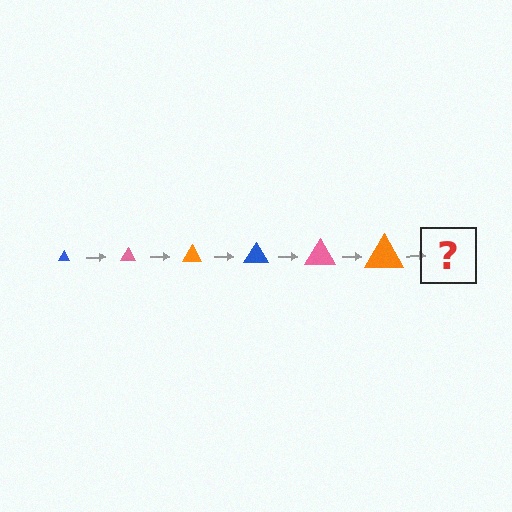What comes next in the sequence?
The next element should be a blue triangle, larger than the previous one.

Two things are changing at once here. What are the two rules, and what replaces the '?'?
The two rules are that the triangle grows larger each step and the color cycles through blue, pink, and orange. The '?' should be a blue triangle, larger than the previous one.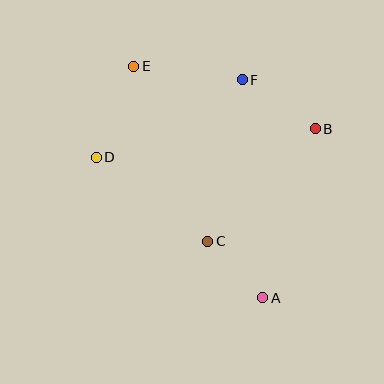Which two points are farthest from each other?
Points A and E are farthest from each other.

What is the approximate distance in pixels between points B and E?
The distance between B and E is approximately 192 pixels.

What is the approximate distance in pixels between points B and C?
The distance between B and C is approximately 156 pixels.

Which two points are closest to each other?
Points A and C are closest to each other.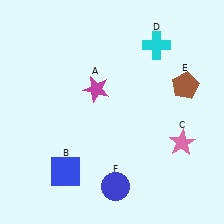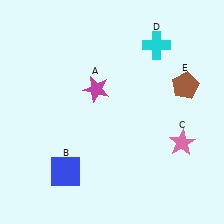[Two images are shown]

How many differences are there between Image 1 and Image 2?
There is 1 difference between the two images.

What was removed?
The blue circle (F) was removed in Image 2.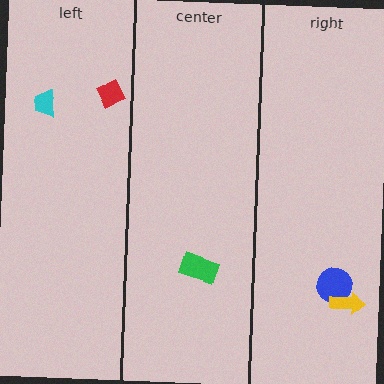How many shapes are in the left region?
2.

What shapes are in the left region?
The cyan trapezoid, the red diamond.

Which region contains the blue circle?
The right region.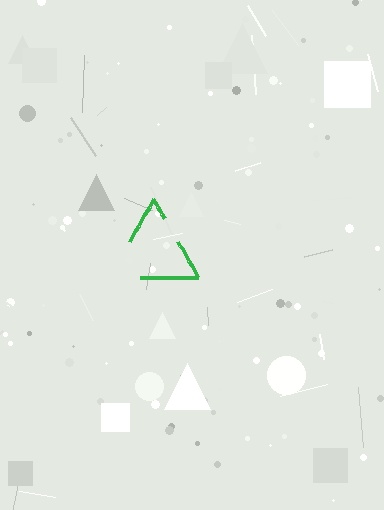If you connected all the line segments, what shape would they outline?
They would outline a triangle.